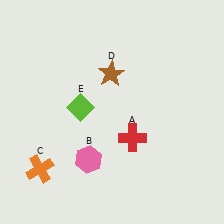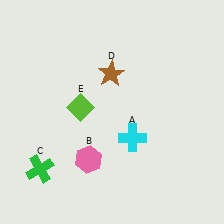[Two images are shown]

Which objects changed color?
A changed from red to cyan. C changed from orange to green.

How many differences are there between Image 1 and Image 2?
There are 2 differences between the two images.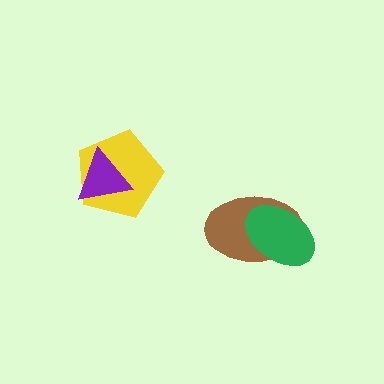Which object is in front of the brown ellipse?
The green ellipse is in front of the brown ellipse.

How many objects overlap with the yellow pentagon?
1 object overlaps with the yellow pentagon.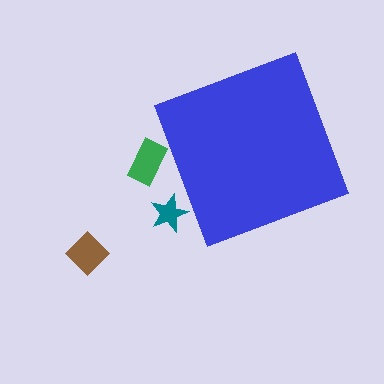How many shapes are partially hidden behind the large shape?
2 shapes are partially hidden.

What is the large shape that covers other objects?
A blue diamond.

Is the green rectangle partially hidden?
Yes, the green rectangle is partially hidden behind the blue diamond.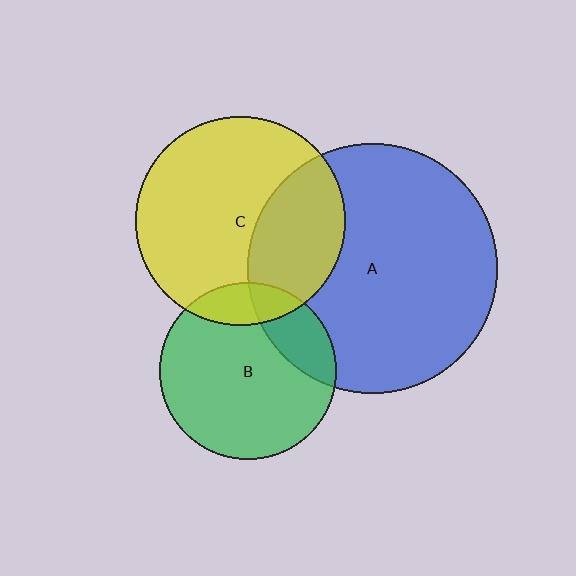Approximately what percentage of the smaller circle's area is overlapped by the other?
Approximately 15%.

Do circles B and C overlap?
Yes.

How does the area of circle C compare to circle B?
Approximately 1.4 times.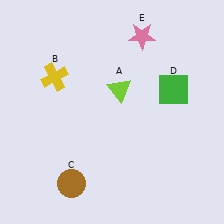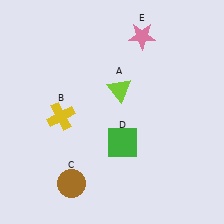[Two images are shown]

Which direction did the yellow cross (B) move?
The yellow cross (B) moved down.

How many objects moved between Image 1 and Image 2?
2 objects moved between the two images.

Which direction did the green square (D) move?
The green square (D) moved down.